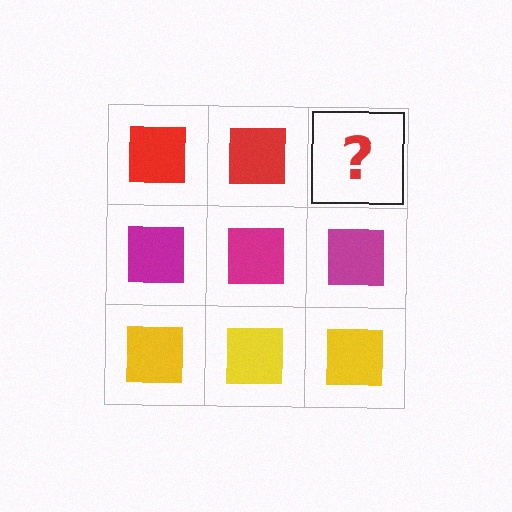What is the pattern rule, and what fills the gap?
The rule is that each row has a consistent color. The gap should be filled with a red square.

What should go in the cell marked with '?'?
The missing cell should contain a red square.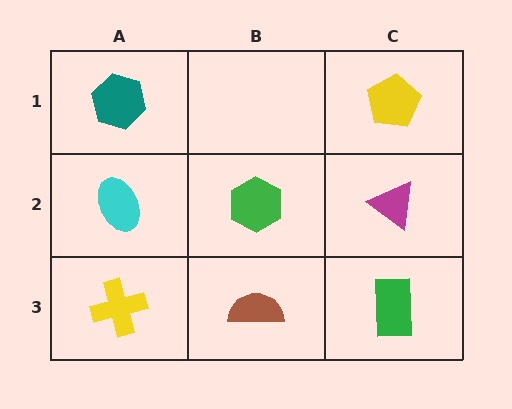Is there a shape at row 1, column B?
No, that cell is empty.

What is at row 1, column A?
A teal hexagon.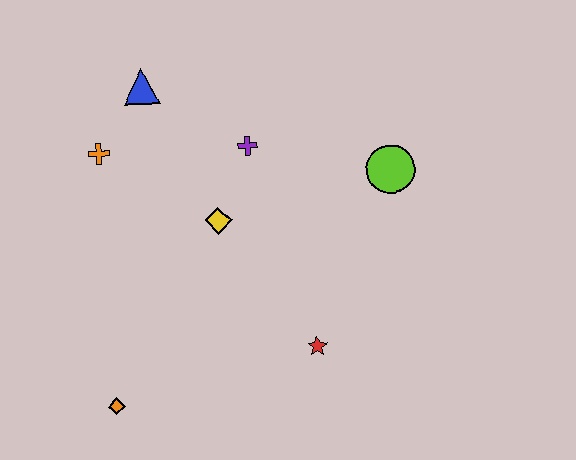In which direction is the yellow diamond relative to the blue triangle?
The yellow diamond is below the blue triangle.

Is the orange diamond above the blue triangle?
No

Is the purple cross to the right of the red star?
No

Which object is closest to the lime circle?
The purple cross is closest to the lime circle.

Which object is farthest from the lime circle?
The orange diamond is farthest from the lime circle.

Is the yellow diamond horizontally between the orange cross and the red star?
Yes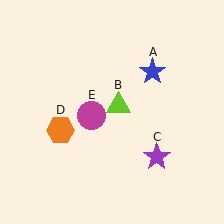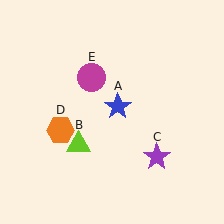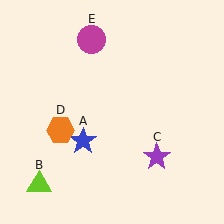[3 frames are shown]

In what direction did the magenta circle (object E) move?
The magenta circle (object E) moved up.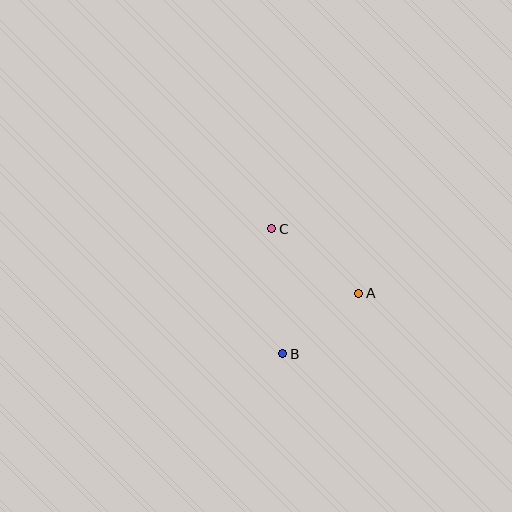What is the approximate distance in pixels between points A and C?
The distance between A and C is approximately 108 pixels.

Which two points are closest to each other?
Points A and B are closest to each other.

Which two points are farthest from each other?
Points B and C are farthest from each other.